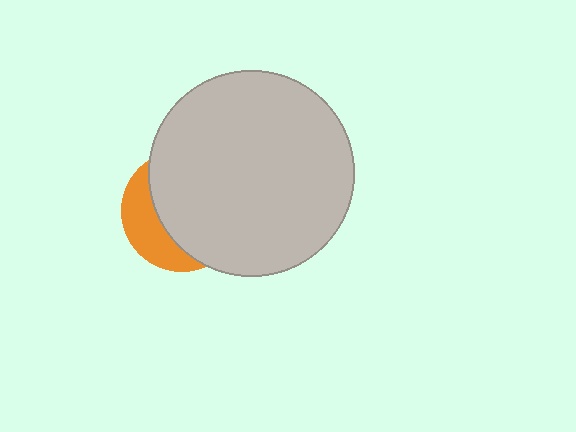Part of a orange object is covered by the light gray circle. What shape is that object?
It is a circle.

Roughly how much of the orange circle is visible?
A small part of it is visible (roughly 31%).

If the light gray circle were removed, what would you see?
You would see the complete orange circle.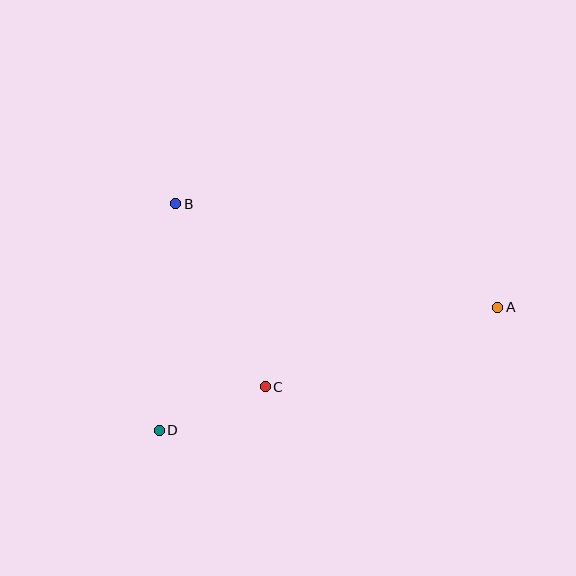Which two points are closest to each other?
Points C and D are closest to each other.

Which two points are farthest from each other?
Points A and D are farthest from each other.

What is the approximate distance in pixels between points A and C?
The distance between A and C is approximately 246 pixels.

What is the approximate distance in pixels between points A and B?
The distance between A and B is approximately 339 pixels.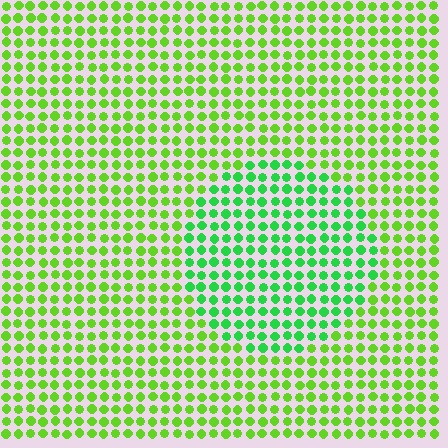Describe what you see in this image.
The image is filled with small lime elements in a uniform arrangement. A circle-shaped region is visible where the elements are tinted to a slightly different hue, forming a subtle color boundary.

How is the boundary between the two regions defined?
The boundary is defined purely by a slight shift in hue (about 32 degrees). Spacing, size, and orientation are identical on both sides.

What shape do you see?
I see a circle.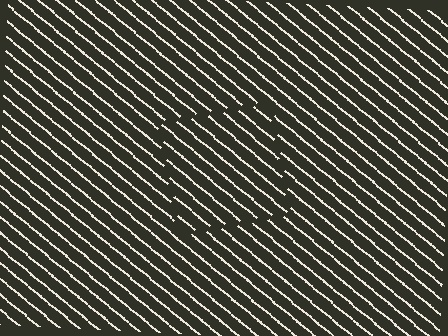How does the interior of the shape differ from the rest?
The interior of the shape contains the same grating, shifted by half a period — the contour is defined by the phase discontinuity where line-ends from the inner and outer gratings abut.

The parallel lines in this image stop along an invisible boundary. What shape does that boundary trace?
An illusory square. The interior of the shape contains the same grating, shifted by half a period — the contour is defined by the phase discontinuity where line-ends from the inner and outer gratings abut.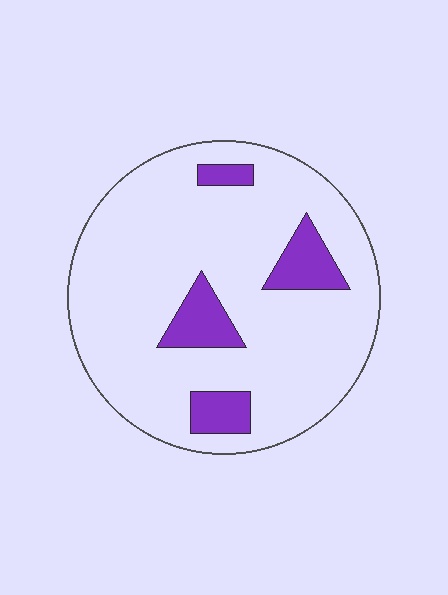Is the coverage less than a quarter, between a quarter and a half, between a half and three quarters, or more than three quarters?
Less than a quarter.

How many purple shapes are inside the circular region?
4.